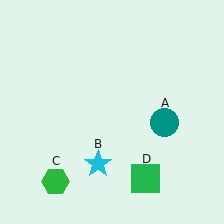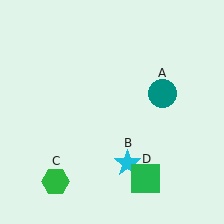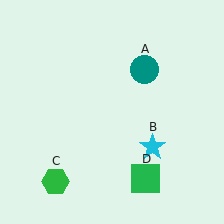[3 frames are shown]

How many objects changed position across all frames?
2 objects changed position: teal circle (object A), cyan star (object B).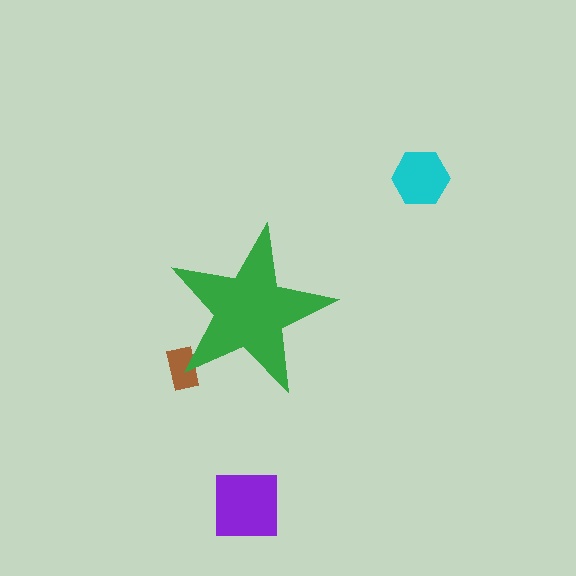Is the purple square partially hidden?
No, the purple square is fully visible.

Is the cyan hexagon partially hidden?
No, the cyan hexagon is fully visible.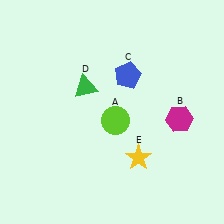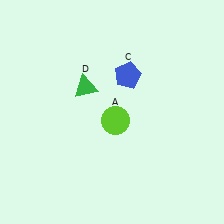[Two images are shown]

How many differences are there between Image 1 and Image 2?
There are 2 differences between the two images.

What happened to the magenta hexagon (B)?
The magenta hexagon (B) was removed in Image 2. It was in the bottom-right area of Image 1.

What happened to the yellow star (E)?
The yellow star (E) was removed in Image 2. It was in the bottom-right area of Image 1.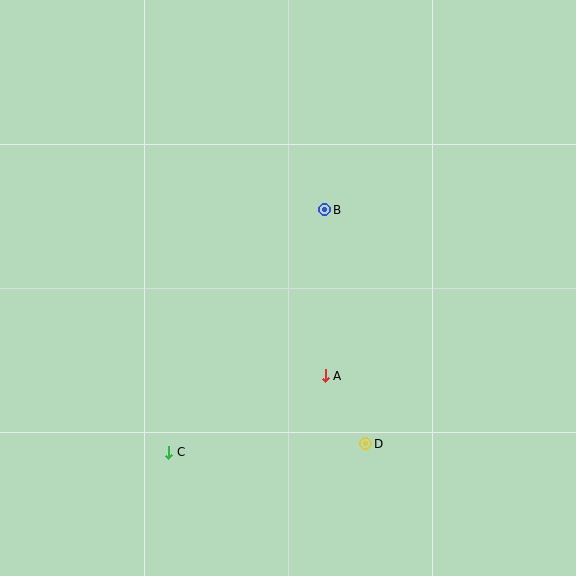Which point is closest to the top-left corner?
Point B is closest to the top-left corner.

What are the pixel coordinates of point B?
Point B is at (325, 210).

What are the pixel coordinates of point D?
Point D is at (366, 444).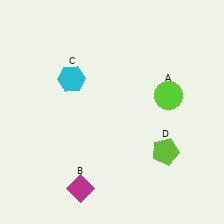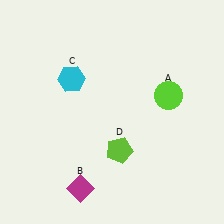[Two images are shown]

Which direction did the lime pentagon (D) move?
The lime pentagon (D) moved left.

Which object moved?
The lime pentagon (D) moved left.